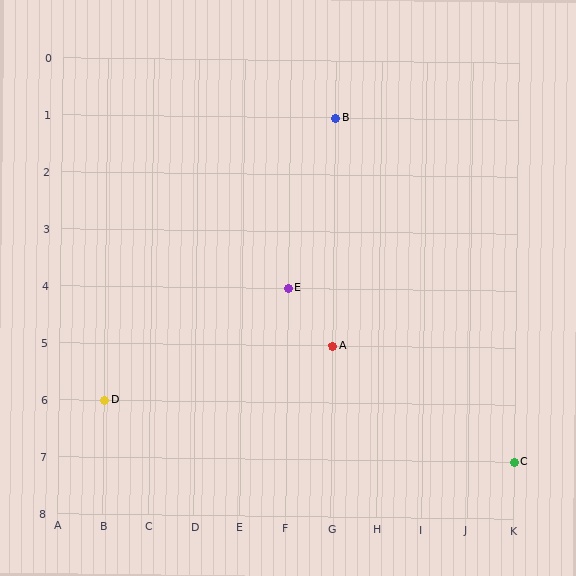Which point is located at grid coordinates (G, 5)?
Point A is at (G, 5).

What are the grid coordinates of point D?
Point D is at grid coordinates (B, 6).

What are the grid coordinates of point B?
Point B is at grid coordinates (G, 1).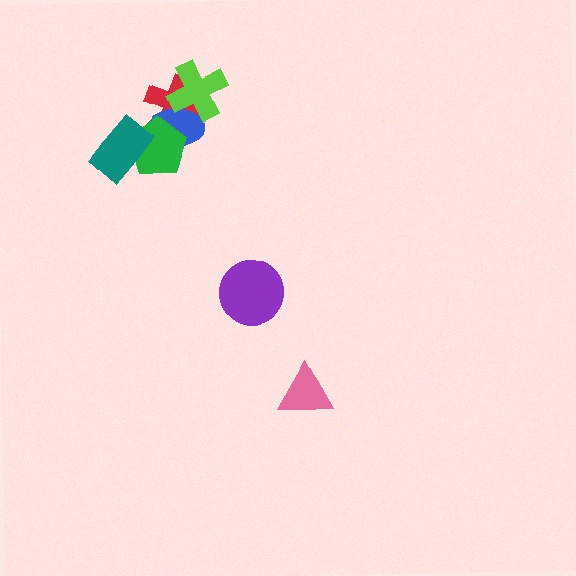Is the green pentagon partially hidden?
Yes, it is partially covered by another shape.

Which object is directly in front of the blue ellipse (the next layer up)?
The lime cross is directly in front of the blue ellipse.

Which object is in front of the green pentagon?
The teal rectangle is in front of the green pentagon.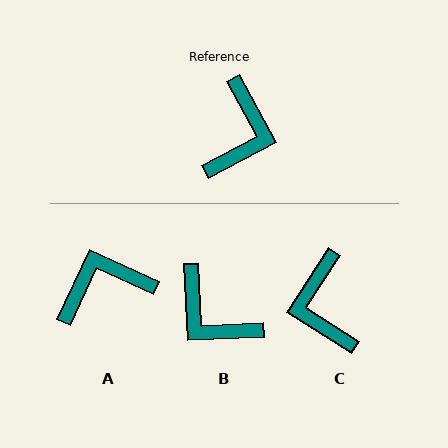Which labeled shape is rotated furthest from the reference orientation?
C, about 151 degrees away.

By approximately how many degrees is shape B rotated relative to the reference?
Approximately 116 degrees clockwise.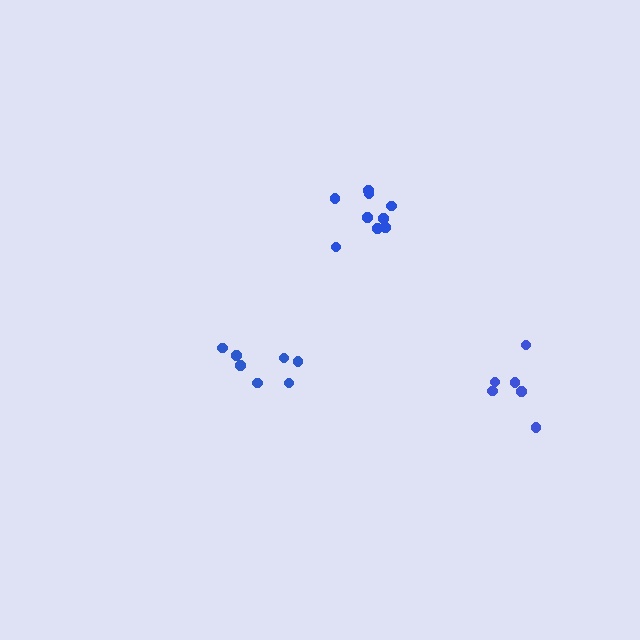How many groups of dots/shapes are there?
There are 3 groups.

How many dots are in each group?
Group 1: 7 dots, Group 2: 6 dots, Group 3: 9 dots (22 total).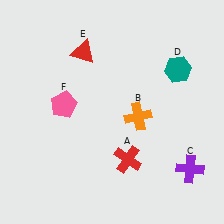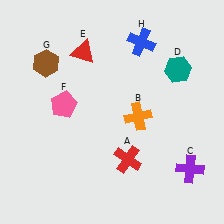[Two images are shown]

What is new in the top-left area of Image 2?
A brown hexagon (G) was added in the top-left area of Image 2.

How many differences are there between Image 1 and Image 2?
There are 2 differences between the two images.